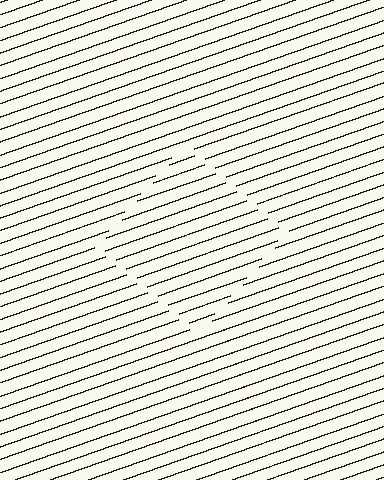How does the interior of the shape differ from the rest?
The interior of the shape contains the same grating, shifted by half a period — the contour is defined by the phase discontinuity where line-ends from the inner and outer gratings abut.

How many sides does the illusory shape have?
4 sides — the line-ends trace a square.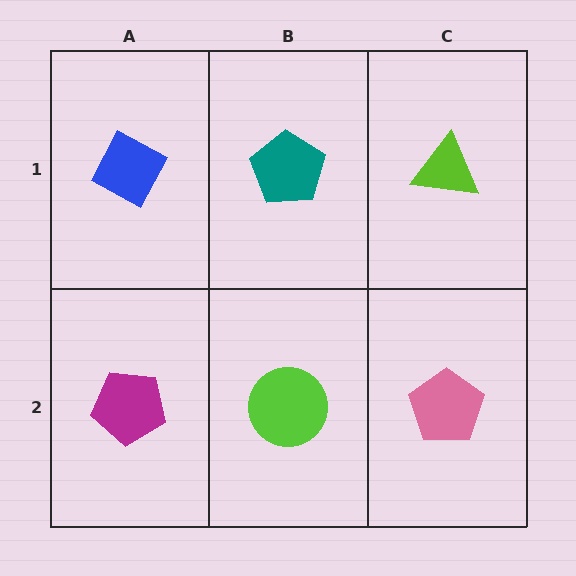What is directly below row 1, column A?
A magenta pentagon.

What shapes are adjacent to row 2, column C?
A lime triangle (row 1, column C), a lime circle (row 2, column B).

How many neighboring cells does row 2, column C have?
2.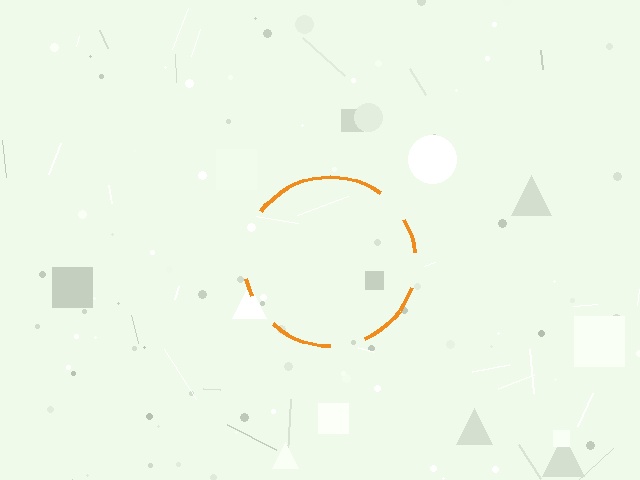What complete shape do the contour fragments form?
The contour fragments form a circle.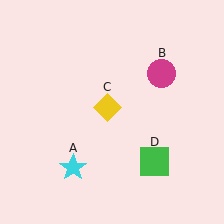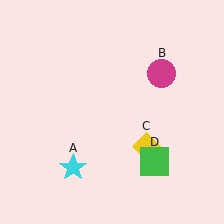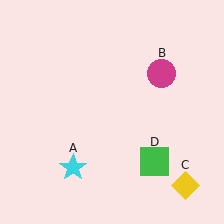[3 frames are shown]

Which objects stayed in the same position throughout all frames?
Cyan star (object A) and magenta circle (object B) and green square (object D) remained stationary.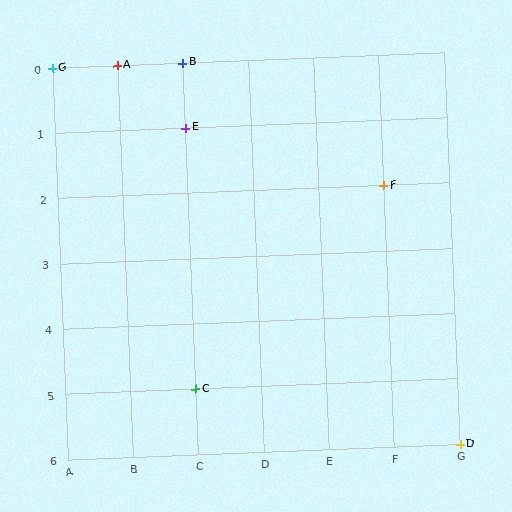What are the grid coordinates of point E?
Point E is at grid coordinates (C, 1).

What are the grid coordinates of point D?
Point D is at grid coordinates (G, 6).